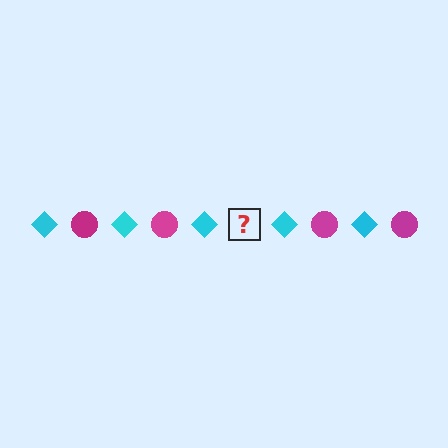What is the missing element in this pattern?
The missing element is a magenta circle.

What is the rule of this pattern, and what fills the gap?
The rule is that the pattern alternates between cyan diamond and magenta circle. The gap should be filled with a magenta circle.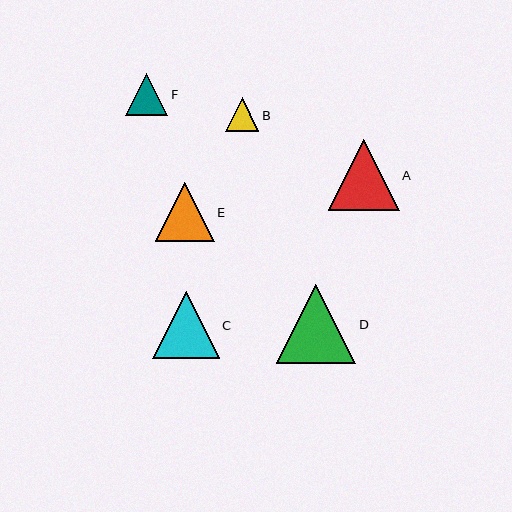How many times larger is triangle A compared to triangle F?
Triangle A is approximately 1.7 times the size of triangle F.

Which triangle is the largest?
Triangle D is the largest with a size of approximately 79 pixels.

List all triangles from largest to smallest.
From largest to smallest: D, A, C, E, F, B.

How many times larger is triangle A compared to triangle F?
Triangle A is approximately 1.7 times the size of triangle F.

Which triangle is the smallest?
Triangle B is the smallest with a size of approximately 33 pixels.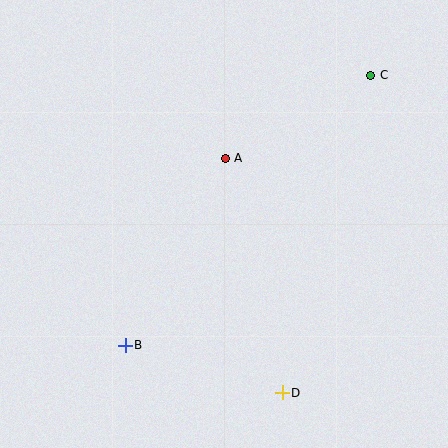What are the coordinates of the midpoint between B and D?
The midpoint between B and D is at (204, 369).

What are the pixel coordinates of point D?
Point D is at (282, 393).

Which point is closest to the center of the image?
Point A at (225, 158) is closest to the center.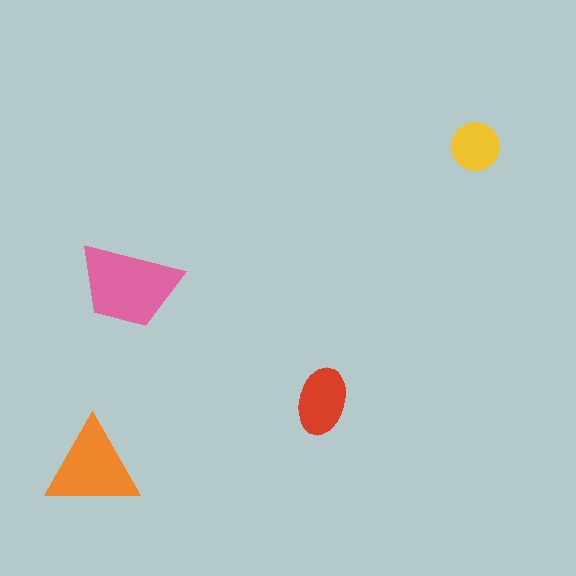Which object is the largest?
The pink trapezoid.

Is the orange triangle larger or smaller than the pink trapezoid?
Smaller.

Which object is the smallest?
The yellow circle.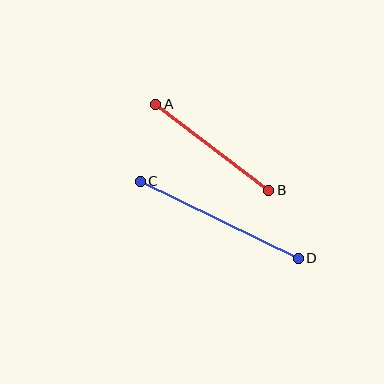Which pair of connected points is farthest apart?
Points C and D are farthest apart.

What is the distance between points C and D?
The distance is approximately 176 pixels.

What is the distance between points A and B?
The distance is approximately 142 pixels.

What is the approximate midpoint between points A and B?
The midpoint is at approximately (212, 147) pixels.